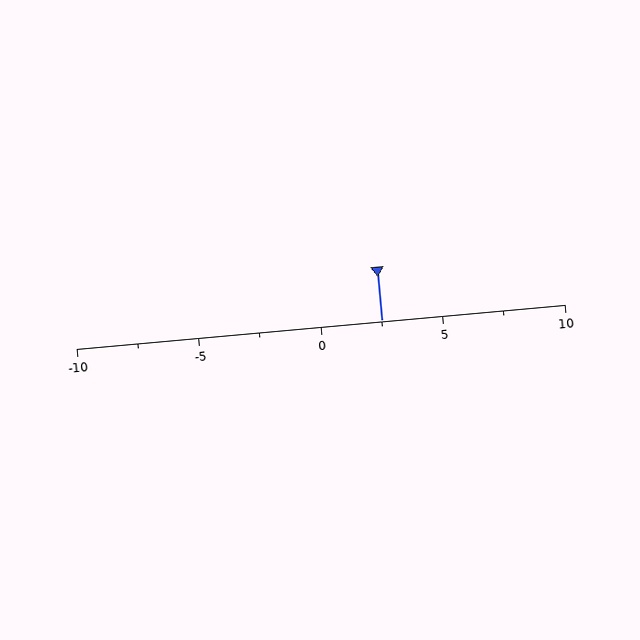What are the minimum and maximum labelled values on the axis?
The axis runs from -10 to 10.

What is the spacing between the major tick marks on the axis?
The major ticks are spaced 5 apart.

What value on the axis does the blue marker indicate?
The marker indicates approximately 2.5.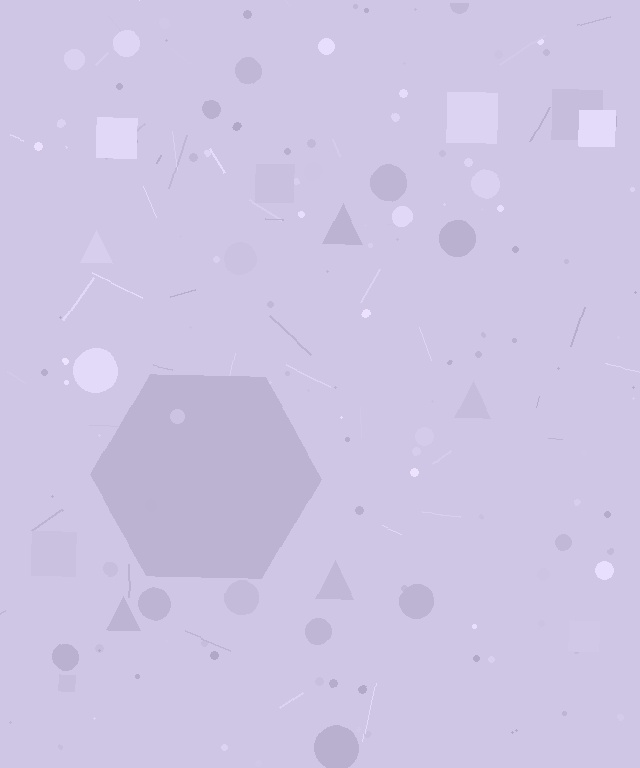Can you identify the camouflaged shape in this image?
The camouflaged shape is a hexagon.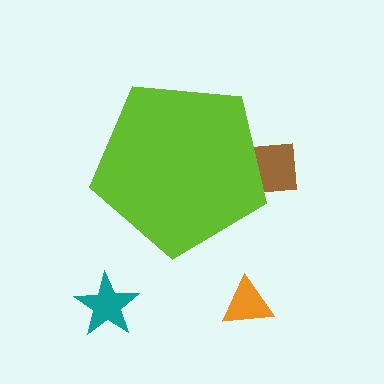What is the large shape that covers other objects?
A lime pentagon.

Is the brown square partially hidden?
Yes, the brown square is partially hidden behind the lime pentagon.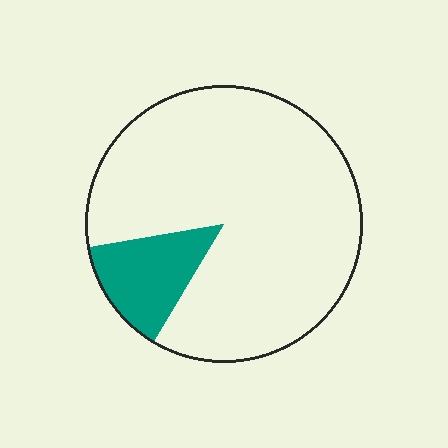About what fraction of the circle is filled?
About one eighth (1/8).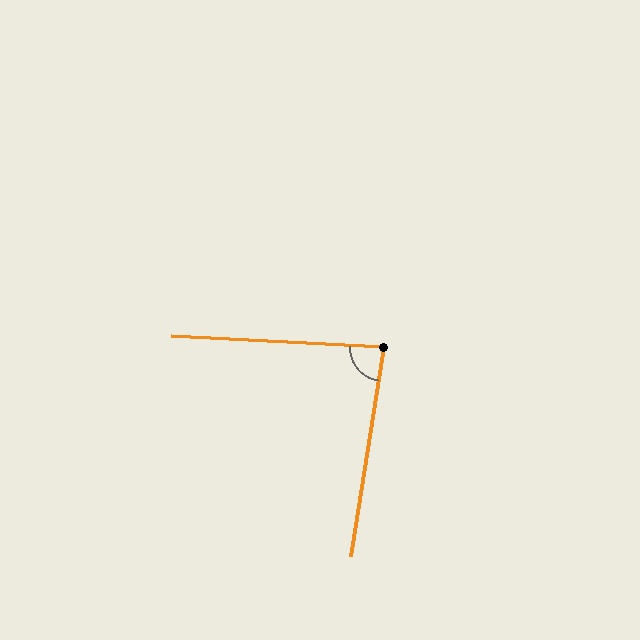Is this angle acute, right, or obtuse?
It is acute.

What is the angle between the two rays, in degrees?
Approximately 84 degrees.